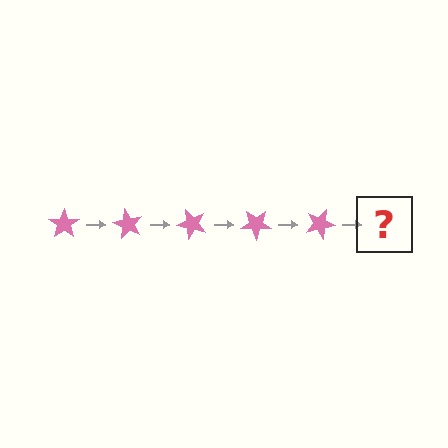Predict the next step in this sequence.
The next step is a pink star rotated 300 degrees.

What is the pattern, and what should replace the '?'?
The pattern is that the star rotates 60 degrees each step. The '?' should be a pink star rotated 300 degrees.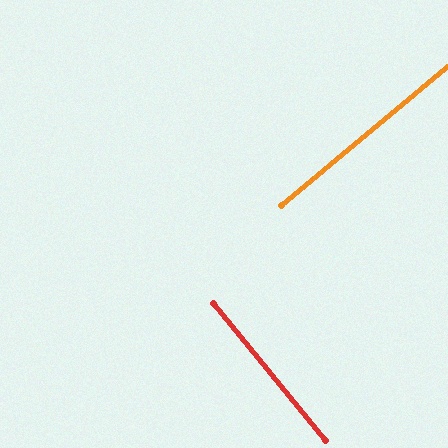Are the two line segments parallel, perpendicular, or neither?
Perpendicular — they meet at approximately 89°.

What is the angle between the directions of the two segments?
Approximately 89 degrees.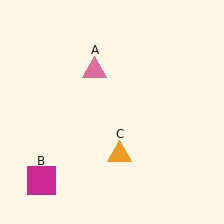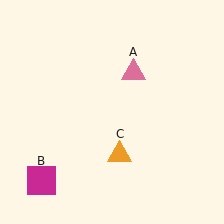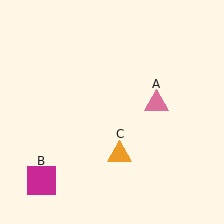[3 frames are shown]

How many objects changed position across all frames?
1 object changed position: pink triangle (object A).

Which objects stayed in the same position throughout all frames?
Magenta square (object B) and orange triangle (object C) remained stationary.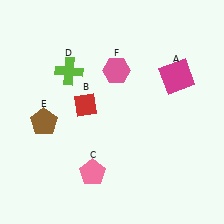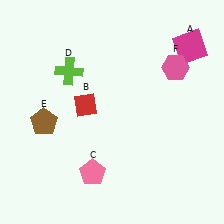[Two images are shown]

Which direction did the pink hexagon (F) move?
The pink hexagon (F) moved right.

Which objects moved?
The objects that moved are: the magenta square (A), the pink hexagon (F).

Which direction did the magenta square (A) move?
The magenta square (A) moved up.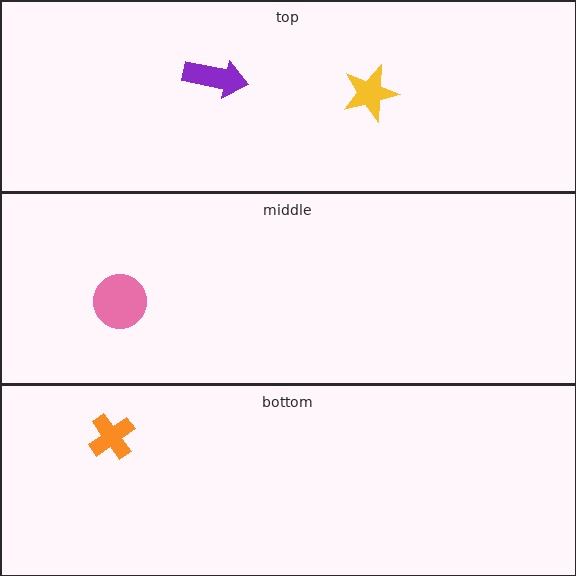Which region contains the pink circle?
The middle region.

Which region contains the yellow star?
The top region.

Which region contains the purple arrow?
The top region.